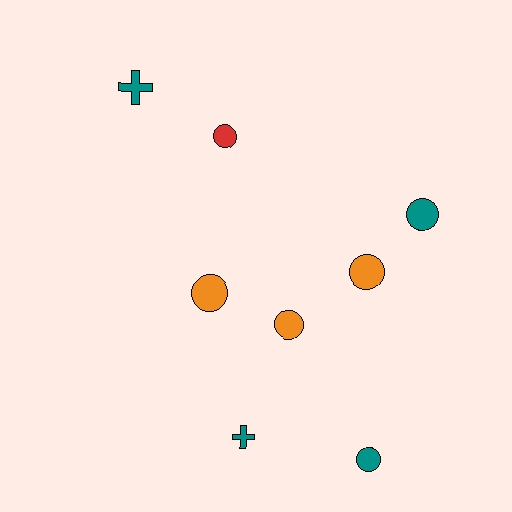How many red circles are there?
There is 1 red circle.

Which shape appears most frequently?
Circle, with 6 objects.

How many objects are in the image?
There are 8 objects.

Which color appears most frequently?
Teal, with 4 objects.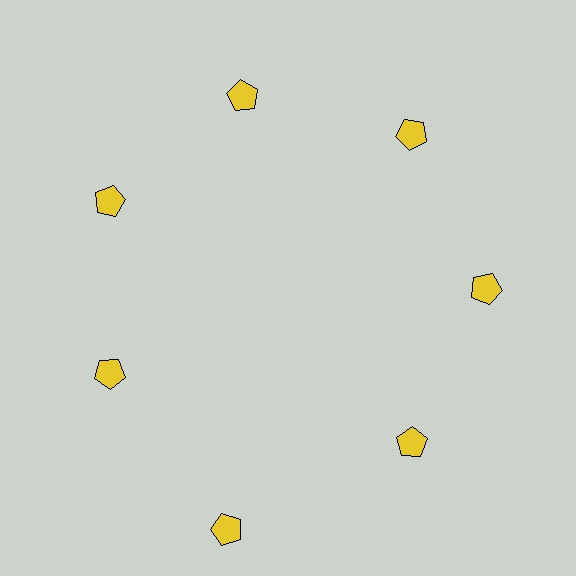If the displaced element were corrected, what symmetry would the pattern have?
It would have 7-fold rotational symmetry — the pattern would map onto itself every 51 degrees.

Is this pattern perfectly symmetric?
No. The 7 yellow pentagons are arranged in a ring, but one element near the 6 o'clock position is pushed outward from the center, breaking the 7-fold rotational symmetry.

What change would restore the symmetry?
The symmetry would be restored by moving it inward, back onto the ring so that all 7 pentagons sit at equal angles and equal distance from the center.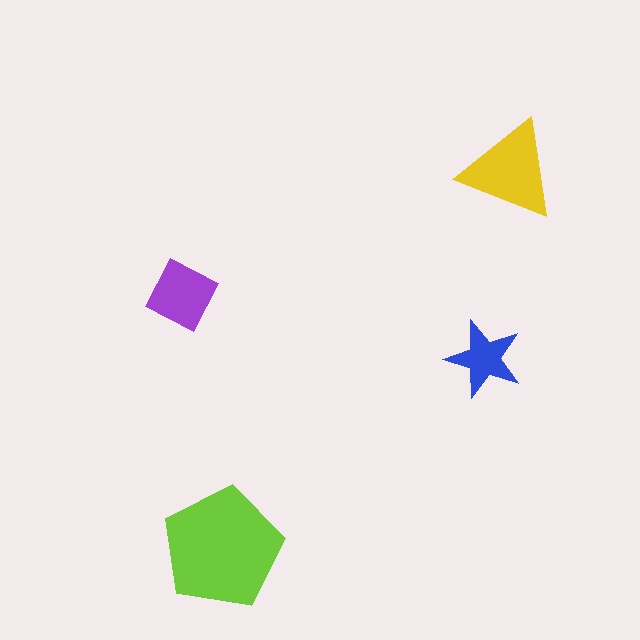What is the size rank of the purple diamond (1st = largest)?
3rd.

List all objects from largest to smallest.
The lime pentagon, the yellow triangle, the purple diamond, the blue star.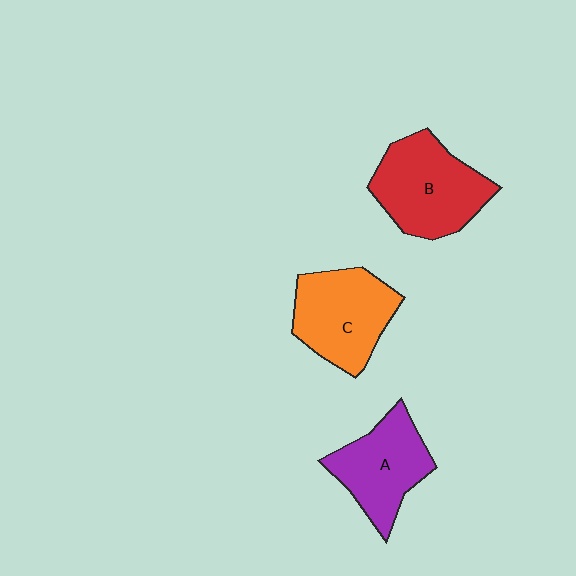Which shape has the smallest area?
Shape A (purple).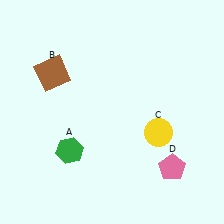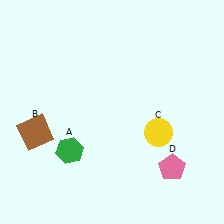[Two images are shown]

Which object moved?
The brown square (B) moved down.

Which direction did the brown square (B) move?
The brown square (B) moved down.